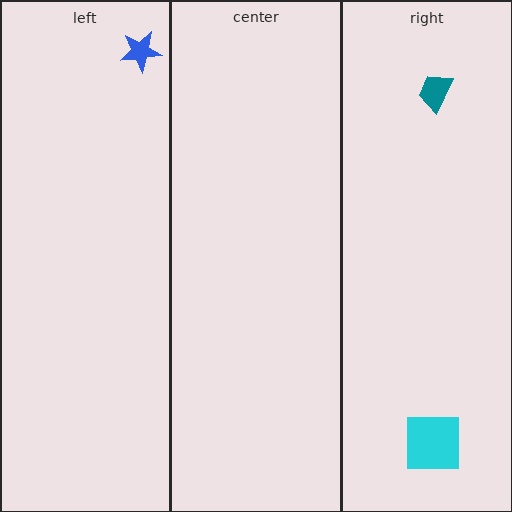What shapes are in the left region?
The blue star.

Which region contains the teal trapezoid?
The right region.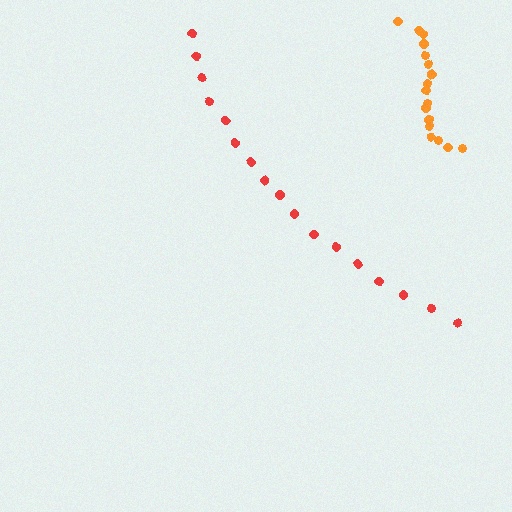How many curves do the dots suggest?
There are 2 distinct paths.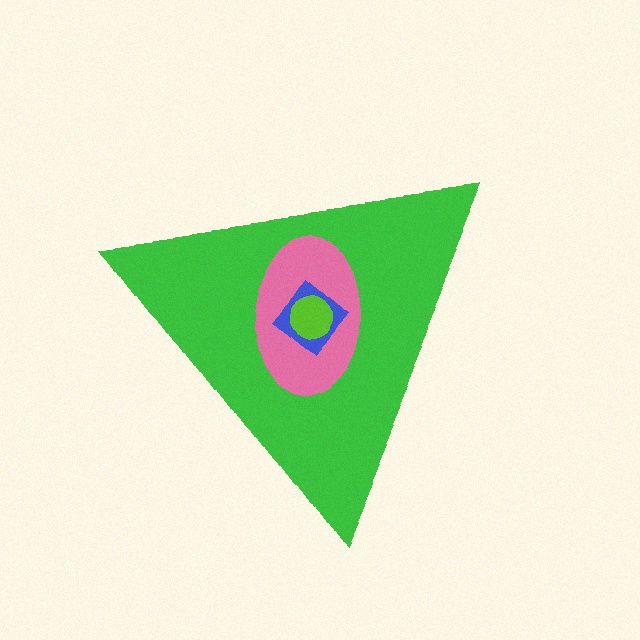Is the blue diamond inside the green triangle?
Yes.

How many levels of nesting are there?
4.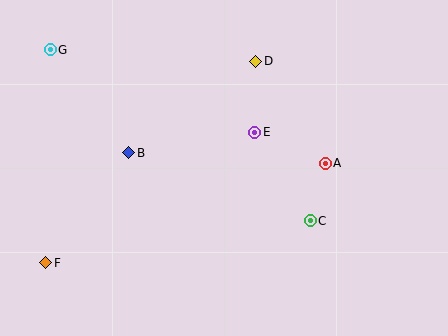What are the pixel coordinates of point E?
Point E is at (255, 132).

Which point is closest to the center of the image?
Point E at (255, 132) is closest to the center.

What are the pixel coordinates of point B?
Point B is at (129, 153).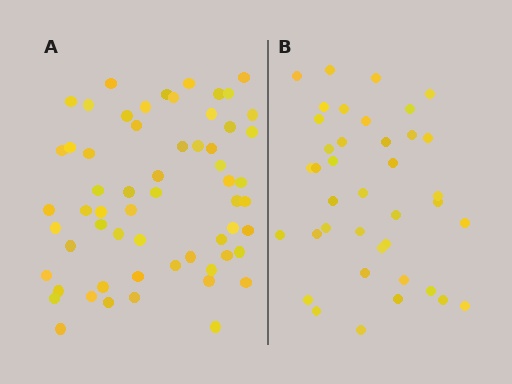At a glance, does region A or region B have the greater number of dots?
Region A (the left region) has more dots.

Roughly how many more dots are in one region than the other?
Region A has approximately 20 more dots than region B.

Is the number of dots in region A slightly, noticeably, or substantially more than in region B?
Region A has substantially more. The ratio is roughly 1.5 to 1.